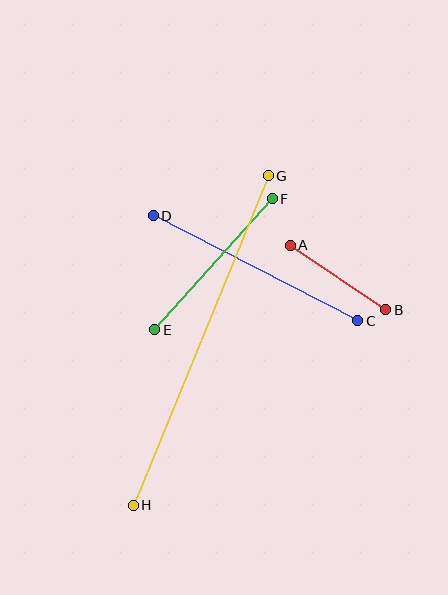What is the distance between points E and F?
The distance is approximately 176 pixels.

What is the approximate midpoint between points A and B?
The midpoint is at approximately (338, 277) pixels.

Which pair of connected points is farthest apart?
Points G and H are farthest apart.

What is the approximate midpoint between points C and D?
The midpoint is at approximately (256, 268) pixels.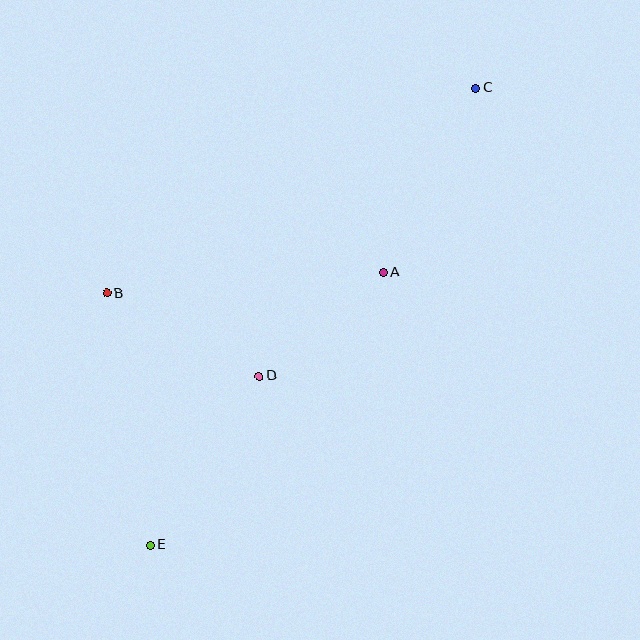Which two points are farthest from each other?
Points C and E are farthest from each other.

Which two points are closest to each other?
Points A and D are closest to each other.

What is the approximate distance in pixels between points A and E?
The distance between A and E is approximately 359 pixels.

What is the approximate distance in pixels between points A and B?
The distance between A and B is approximately 277 pixels.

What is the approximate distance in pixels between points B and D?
The distance between B and D is approximately 173 pixels.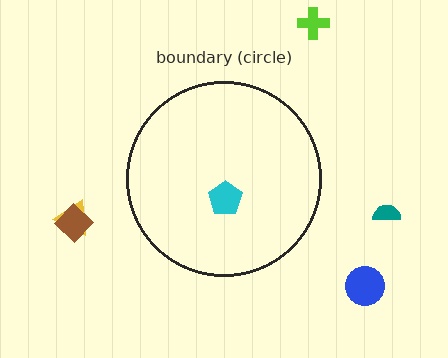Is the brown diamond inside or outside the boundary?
Outside.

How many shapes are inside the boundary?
1 inside, 5 outside.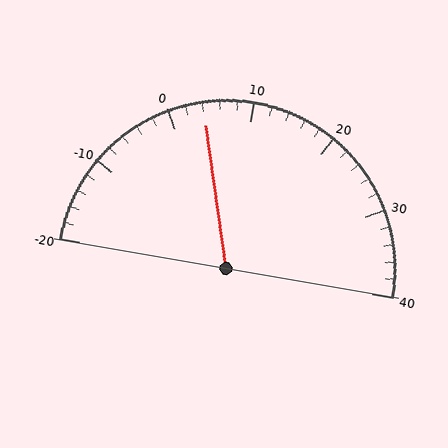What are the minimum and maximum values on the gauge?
The gauge ranges from -20 to 40.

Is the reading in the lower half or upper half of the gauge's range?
The reading is in the lower half of the range (-20 to 40).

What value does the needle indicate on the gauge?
The needle indicates approximately 4.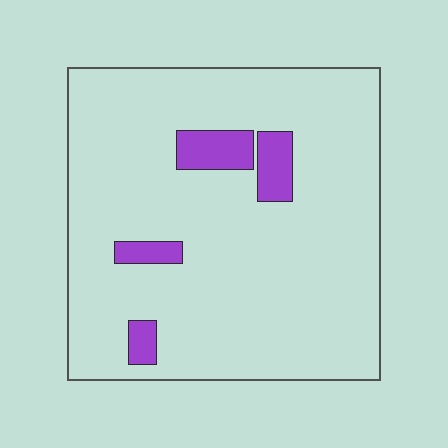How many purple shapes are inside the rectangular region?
4.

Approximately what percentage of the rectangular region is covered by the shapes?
Approximately 10%.